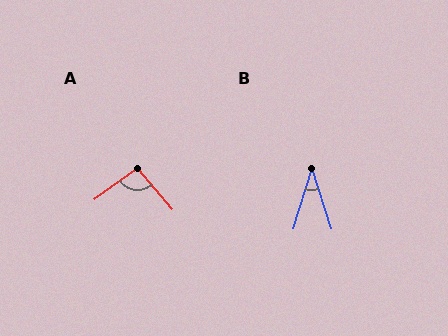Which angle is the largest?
A, at approximately 94 degrees.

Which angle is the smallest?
B, at approximately 35 degrees.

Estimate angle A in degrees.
Approximately 94 degrees.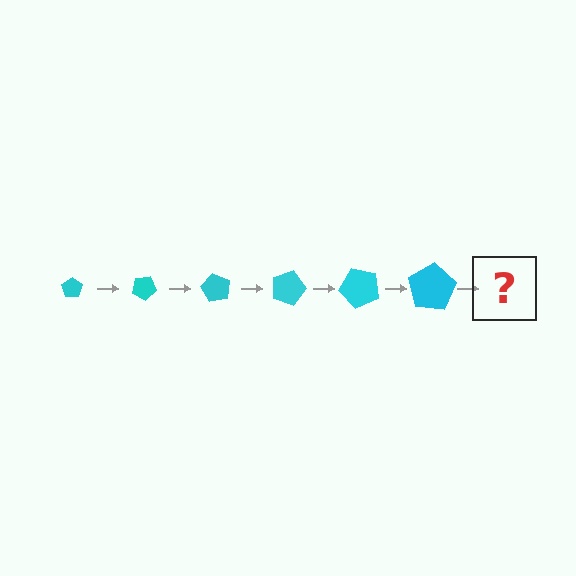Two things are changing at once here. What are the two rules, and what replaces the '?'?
The two rules are that the pentagon grows larger each step and it rotates 30 degrees each step. The '?' should be a pentagon, larger than the previous one and rotated 180 degrees from the start.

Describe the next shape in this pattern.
It should be a pentagon, larger than the previous one and rotated 180 degrees from the start.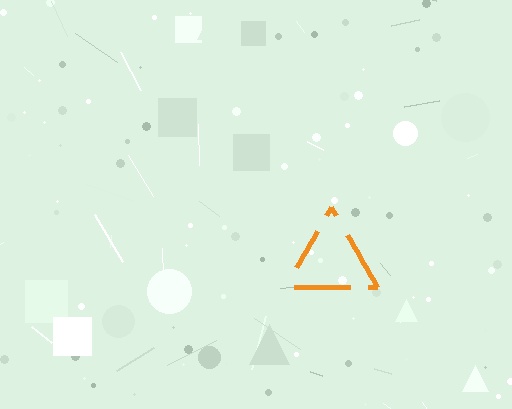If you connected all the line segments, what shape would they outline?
They would outline a triangle.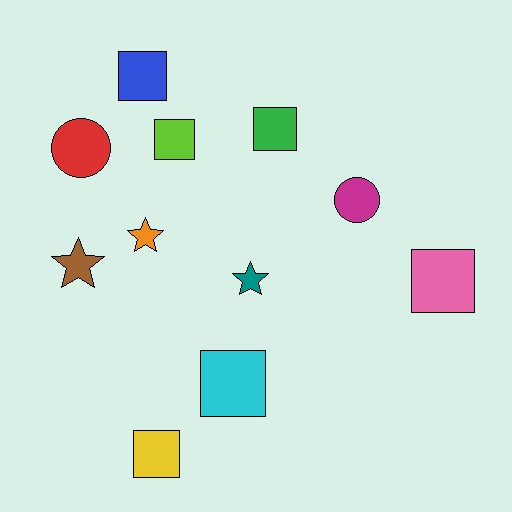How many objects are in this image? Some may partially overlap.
There are 11 objects.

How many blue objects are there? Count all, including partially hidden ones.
There is 1 blue object.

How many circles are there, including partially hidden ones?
There are 2 circles.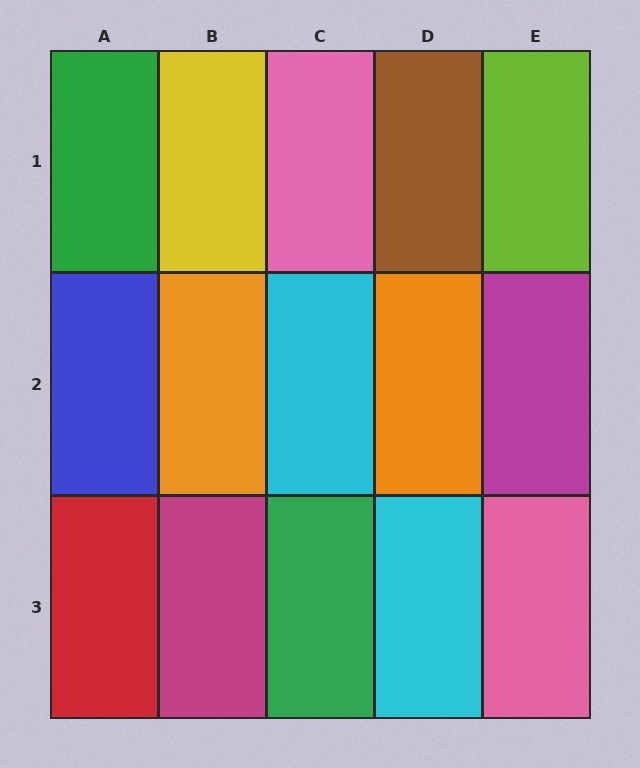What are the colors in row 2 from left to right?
Blue, orange, cyan, orange, magenta.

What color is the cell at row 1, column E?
Lime.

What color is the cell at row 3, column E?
Pink.